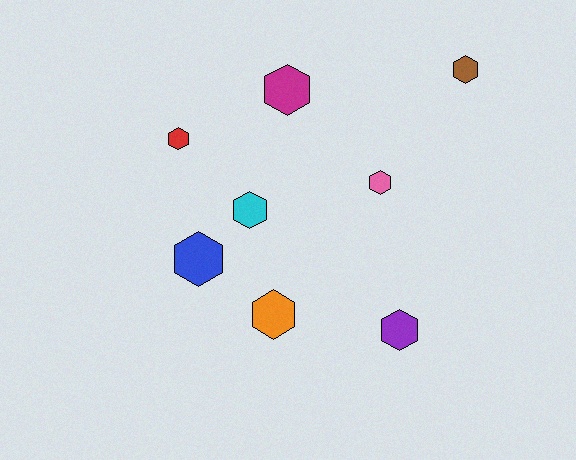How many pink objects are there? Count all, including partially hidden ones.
There is 1 pink object.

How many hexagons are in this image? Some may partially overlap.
There are 8 hexagons.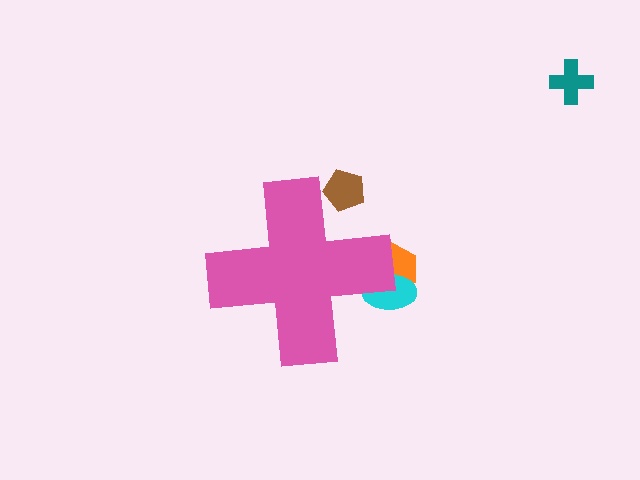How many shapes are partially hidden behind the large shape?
3 shapes are partially hidden.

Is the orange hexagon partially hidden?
Yes, the orange hexagon is partially hidden behind the pink cross.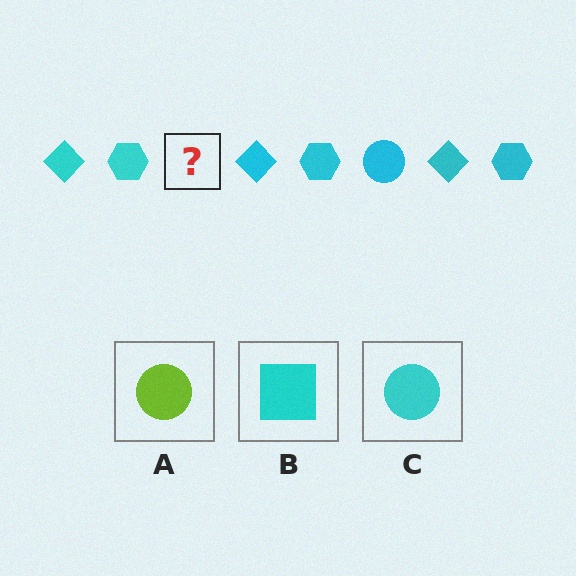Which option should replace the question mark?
Option C.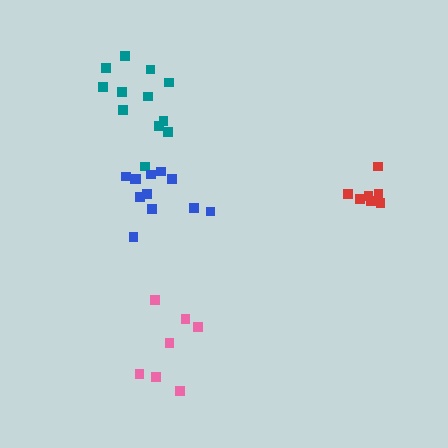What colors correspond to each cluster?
The clusters are colored: pink, red, teal, blue.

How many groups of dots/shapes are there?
There are 4 groups.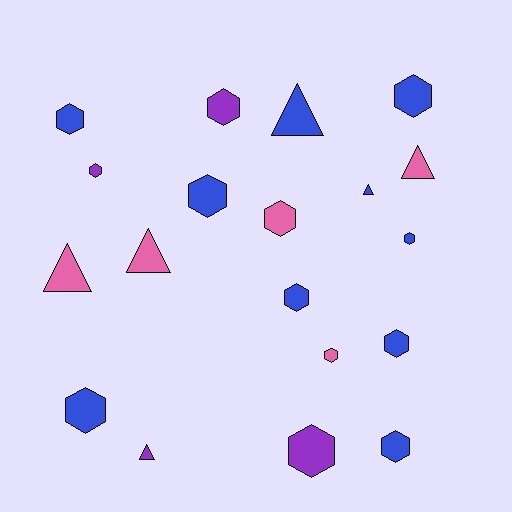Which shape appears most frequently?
Hexagon, with 13 objects.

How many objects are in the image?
There are 19 objects.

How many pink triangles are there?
There are 3 pink triangles.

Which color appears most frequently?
Blue, with 10 objects.